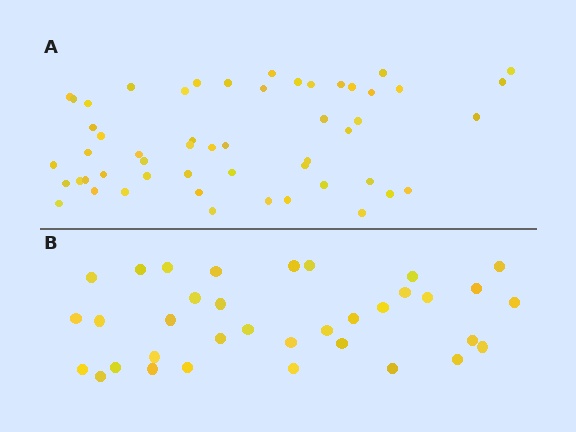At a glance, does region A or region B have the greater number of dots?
Region A (the top region) has more dots.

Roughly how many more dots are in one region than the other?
Region A has approximately 20 more dots than region B.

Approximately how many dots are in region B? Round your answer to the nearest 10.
About 40 dots. (The exact count is 35, which rounds to 40.)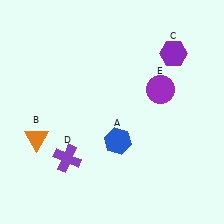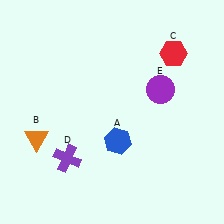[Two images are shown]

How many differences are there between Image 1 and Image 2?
There is 1 difference between the two images.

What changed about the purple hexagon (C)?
In Image 1, C is purple. In Image 2, it changed to red.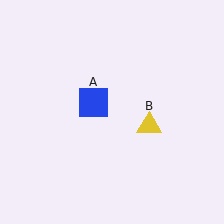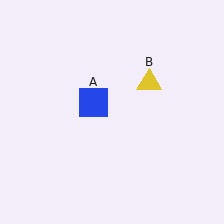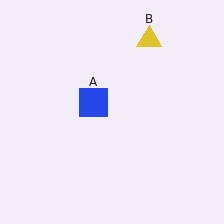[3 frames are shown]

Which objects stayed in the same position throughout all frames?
Blue square (object A) remained stationary.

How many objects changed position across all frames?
1 object changed position: yellow triangle (object B).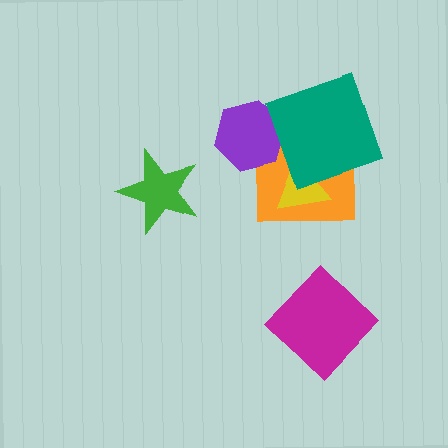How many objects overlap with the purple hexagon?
1 object overlaps with the purple hexagon.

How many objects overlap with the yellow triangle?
2 objects overlap with the yellow triangle.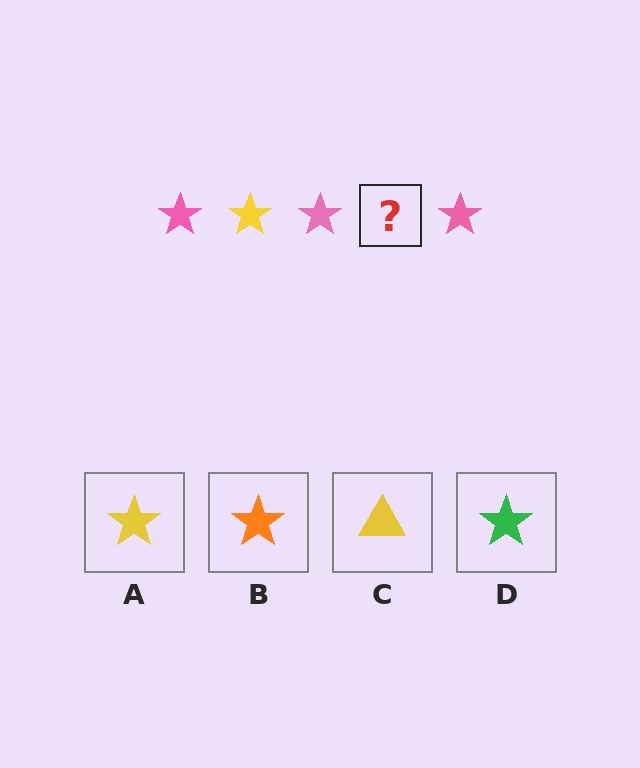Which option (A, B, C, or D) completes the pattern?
A.